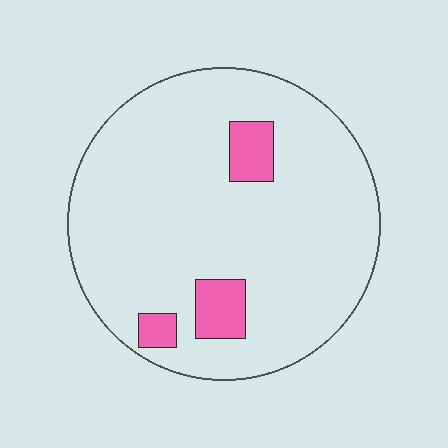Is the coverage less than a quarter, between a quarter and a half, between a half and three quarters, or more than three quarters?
Less than a quarter.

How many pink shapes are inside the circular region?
3.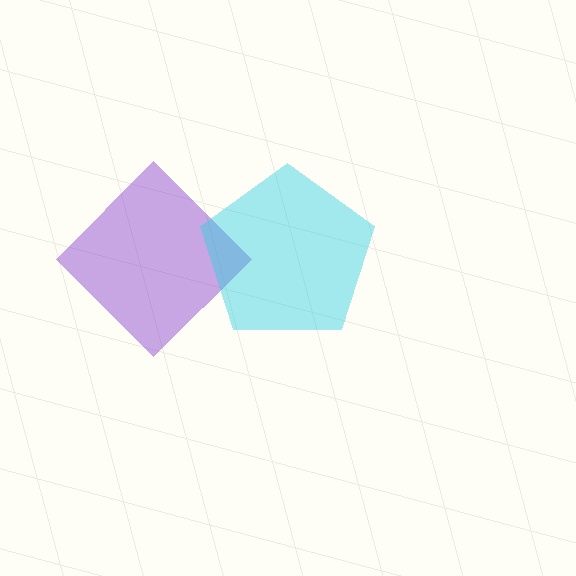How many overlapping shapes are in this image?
There are 2 overlapping shapes in the image.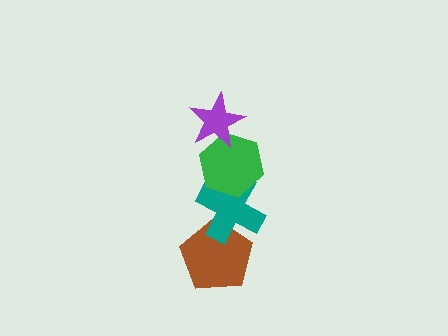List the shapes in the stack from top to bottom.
From top to bottom: the purple star, the green hexagon, the teal cross, the brown pentagon.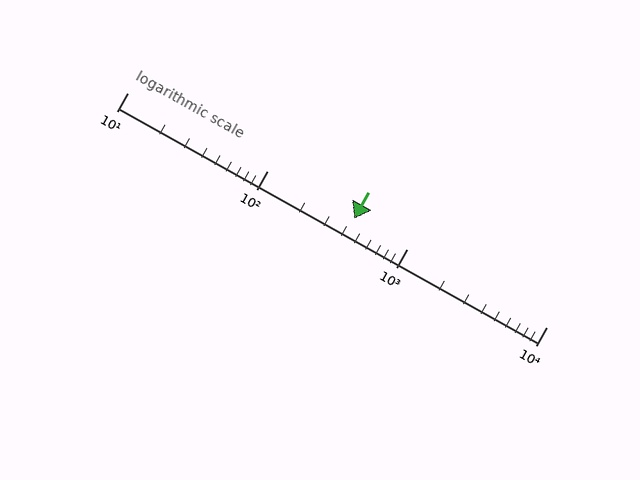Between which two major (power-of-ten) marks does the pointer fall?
The pointer is between 100 and 1000.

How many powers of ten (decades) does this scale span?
The scale spans 3 decades, from 10 to 10000.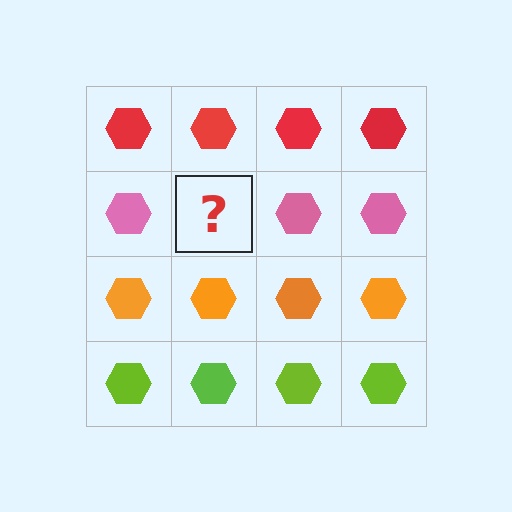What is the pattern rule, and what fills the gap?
The rule is that each row has a consistent color. The gap should be filled with a pink hexagon.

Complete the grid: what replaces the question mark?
The question mark should be replaced with a pink hexagon.